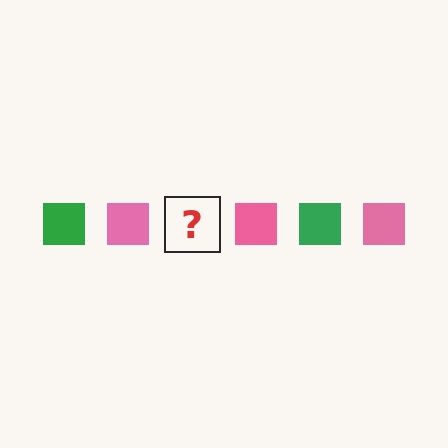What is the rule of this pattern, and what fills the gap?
The rule is that the pattern cycles through green, pink squares. The gap should be filled with a green square.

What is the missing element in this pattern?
The missing element is a green square.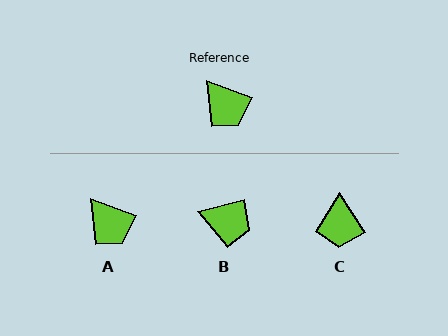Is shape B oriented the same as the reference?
No, it is off by about 35 degrees.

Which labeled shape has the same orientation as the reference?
A.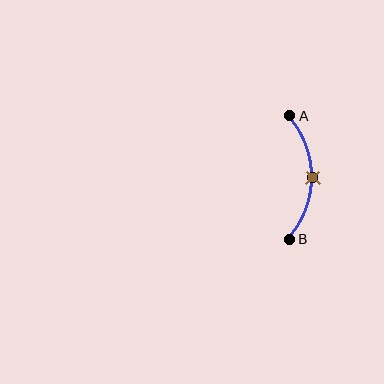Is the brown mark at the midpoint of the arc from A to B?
Yes. The brown mark lies on the arc at equal arc-length from both A and B — it is the arc midpoint.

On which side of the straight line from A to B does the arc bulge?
The arc bulges to the right of the straight line connecting A and B.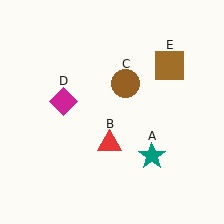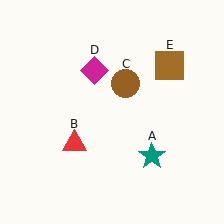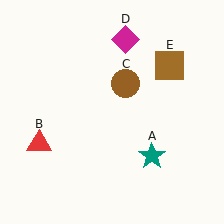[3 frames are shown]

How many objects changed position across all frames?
2 objects changed position: red triangle (object B), magenta diamond (object D).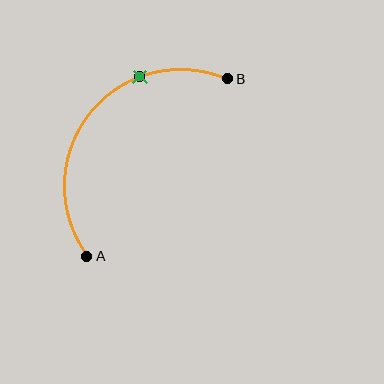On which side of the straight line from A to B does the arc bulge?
The arc bulges above and to the left of the straight line connecting A and B.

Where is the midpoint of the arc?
The arc midpoint is the point on the curve farthest from the straight line joining A and B. It sits above and to the left of that line.